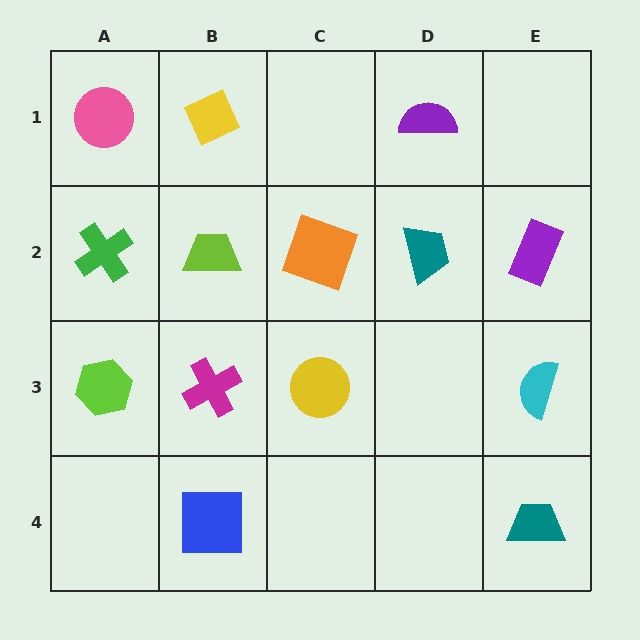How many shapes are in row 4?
2 shapes.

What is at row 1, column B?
A yellow diamond.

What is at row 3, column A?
A lime hexagon.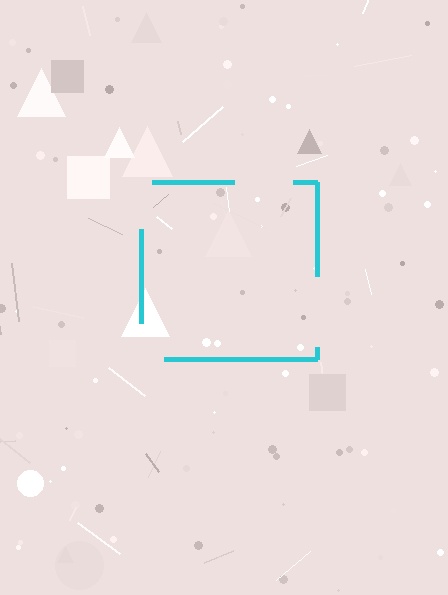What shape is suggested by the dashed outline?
The dashed outline suggests a square.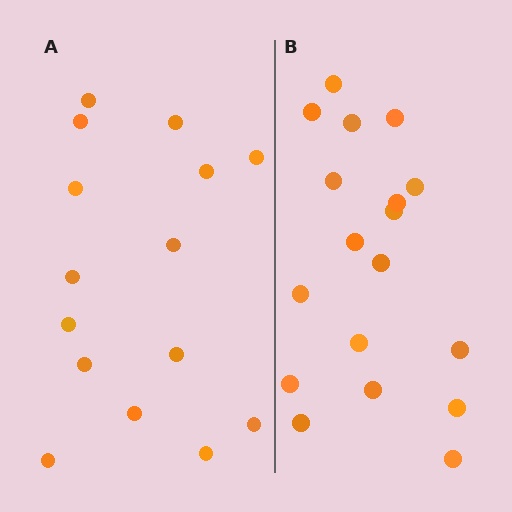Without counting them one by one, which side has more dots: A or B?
Region B (the right region) has more dots.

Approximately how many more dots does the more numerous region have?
Region B has just a few more — roughly 2 or 3 more dots than region A.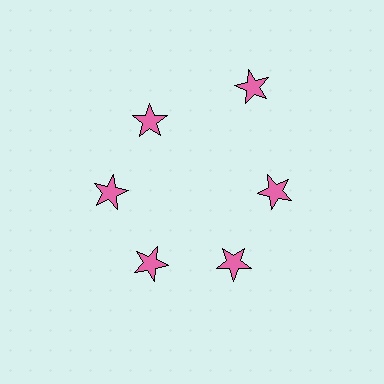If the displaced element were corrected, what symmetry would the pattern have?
It would have 6-fold rotational symmetry — the pattern would map onto itself every 60 degrees.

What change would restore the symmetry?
The symmetry would be restored by moving it inward, back onto the ring so that all 6 stars sit at equal angles and equal distance from the center.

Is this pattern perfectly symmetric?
No. The 6 pink stars are arranged in a ring, but one element near the 1 o'clock position is pushed outward from the center, breaking the 6-fold rotational symmetry.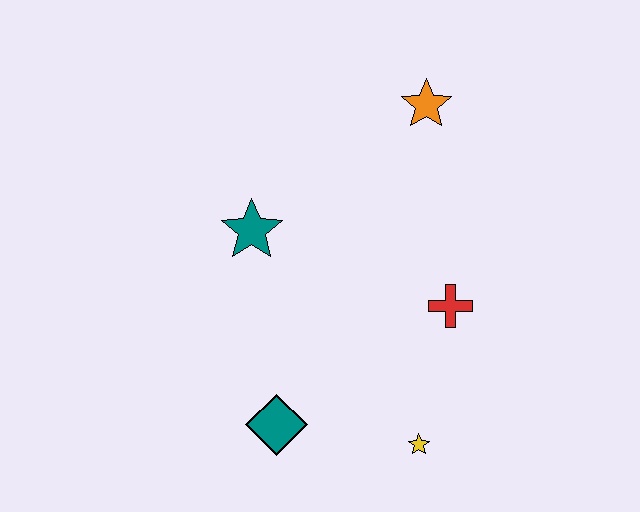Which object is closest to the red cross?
The yellow star is closest to the red cross.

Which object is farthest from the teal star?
The yellow star is farthest from the teal star.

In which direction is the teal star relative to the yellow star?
The teal star is above the yellow star.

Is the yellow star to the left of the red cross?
Yes